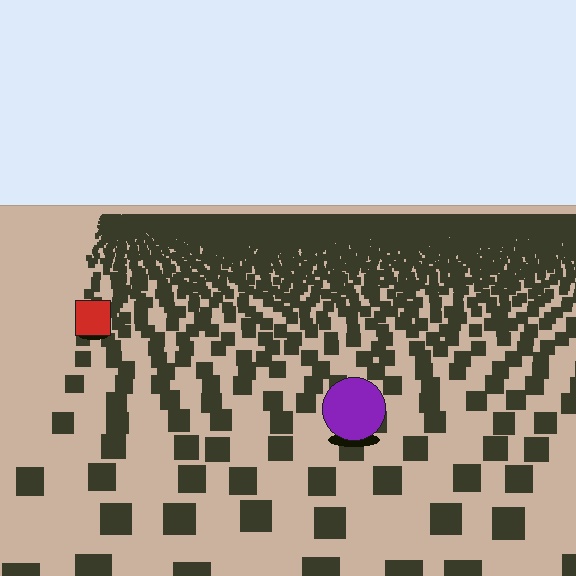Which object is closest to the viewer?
The purple circle is closest. The texture marks near it are larger and more spread out.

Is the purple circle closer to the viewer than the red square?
Yes. The purple circle is closer — you can tell from the texture gradient: the ground texture is coarser near it.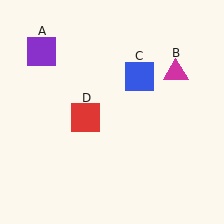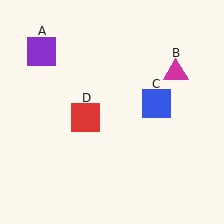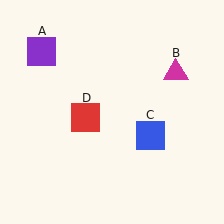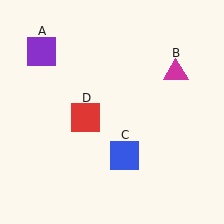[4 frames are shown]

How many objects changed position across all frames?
1 object changed position: blue square (object C).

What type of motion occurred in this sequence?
The blue square (object C) rotated clockwise around the center of the scene.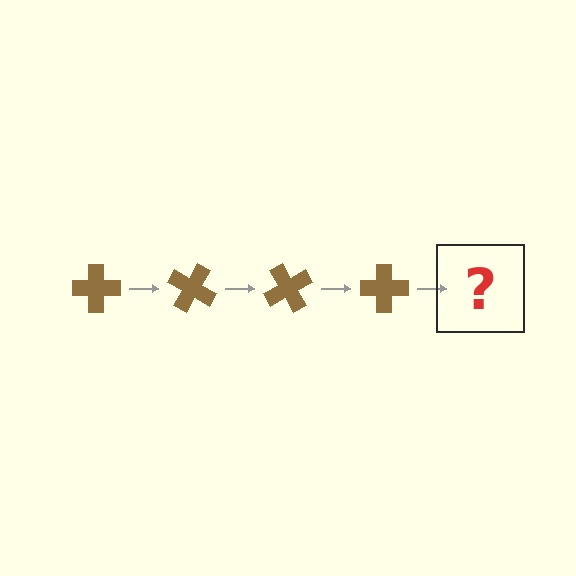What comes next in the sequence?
The next element should be a brown cross rotated 120 degrees.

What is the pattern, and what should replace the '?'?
The pattern is that the cross rotates 30 degrees each step. The '?' should be a brown cross rotated 120 degrees.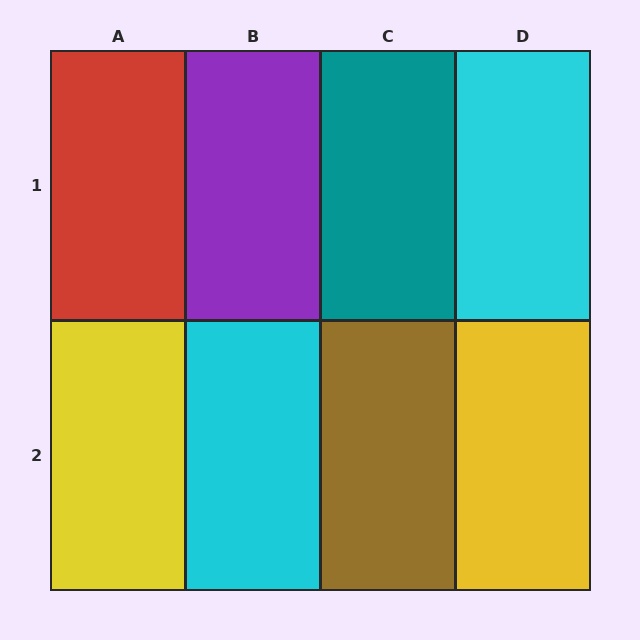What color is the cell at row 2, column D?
Yellow.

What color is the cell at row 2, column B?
Cyan.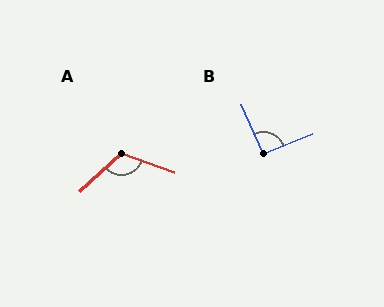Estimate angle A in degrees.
Approximately 118 degrees.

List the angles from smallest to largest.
B (91°), A (118°).